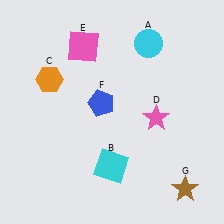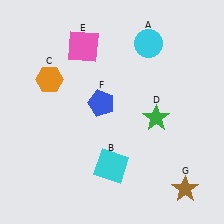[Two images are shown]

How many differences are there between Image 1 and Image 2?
There is 1 difference between the two images.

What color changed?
The star (D) changed from pink in Image 1 to green in Image 2.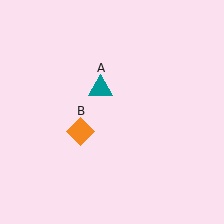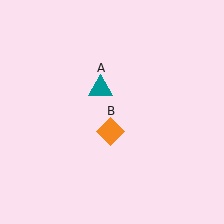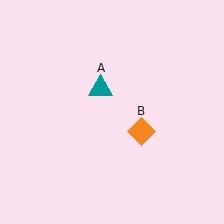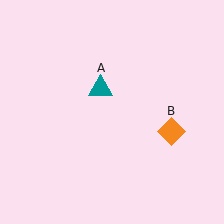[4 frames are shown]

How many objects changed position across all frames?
1 object changed position: orange diamond (object B).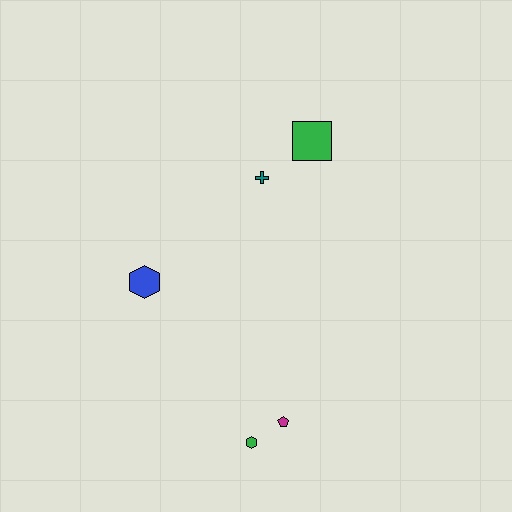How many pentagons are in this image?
There is 1 pentagon.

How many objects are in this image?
There are 5 objects.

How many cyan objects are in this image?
There are no cyan objects.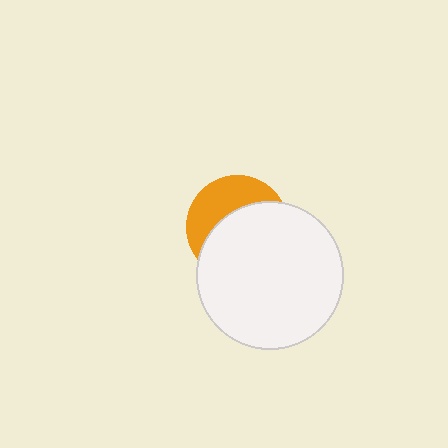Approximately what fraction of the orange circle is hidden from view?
Roughly 62% of the orange circle is hidden behind the white circle.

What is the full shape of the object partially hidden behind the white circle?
The partially hidden object is an orange circle.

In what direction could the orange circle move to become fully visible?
The orange circle could move toward the upper-left. That would shift it out from behind the white circle entirely.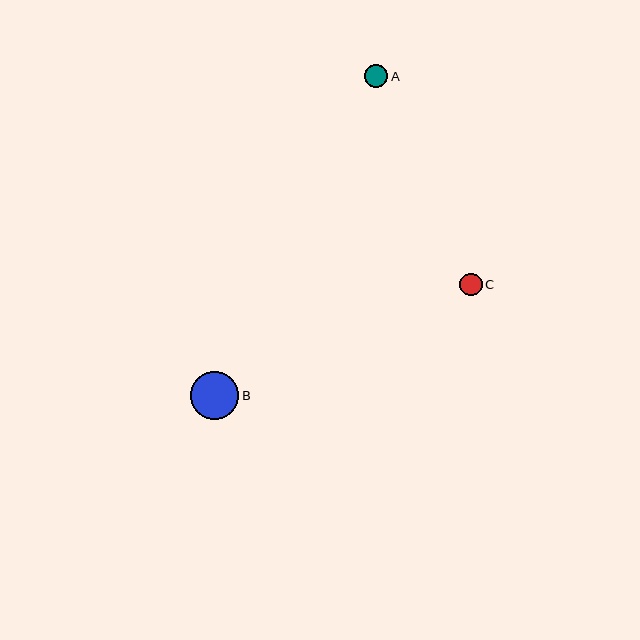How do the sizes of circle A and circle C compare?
Circle A and circle C are approximately the same size.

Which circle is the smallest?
Circle C is the smallest with a size of approximately 23 pixels.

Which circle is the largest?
Circle B is the largest with a size of approximately 48 pixels.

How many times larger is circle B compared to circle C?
Circle B is approximately 2.1 times the size of circle C.